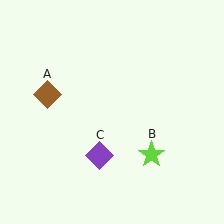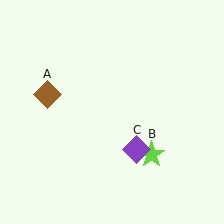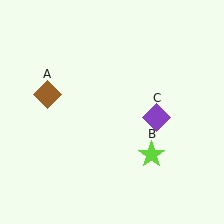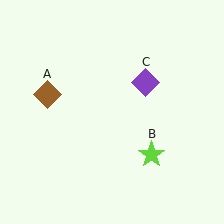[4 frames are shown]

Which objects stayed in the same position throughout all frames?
Brown diamond (object A) and lime star (object B) remained stationary.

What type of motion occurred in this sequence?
The purple diamond (object C) rotated counterclockwise around the center of the scene.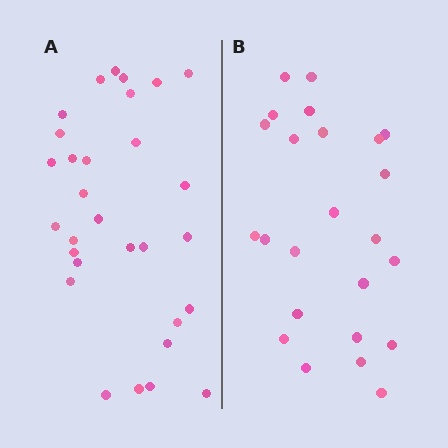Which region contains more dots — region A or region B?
Region A (the left region) has more dots.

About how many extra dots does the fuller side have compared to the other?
Region A has about 6 more dots than region B.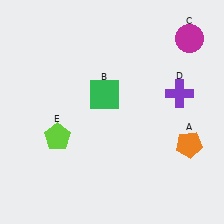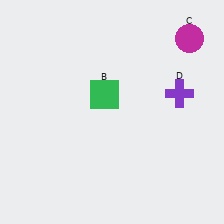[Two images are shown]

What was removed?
The orange pentagon (A), the lime pentagon (E) were removed in Image 2.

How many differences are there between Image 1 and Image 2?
There are 2 differences between the two images.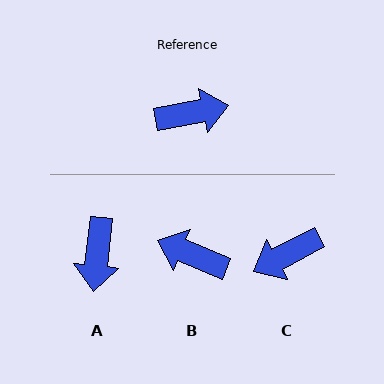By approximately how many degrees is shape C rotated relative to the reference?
Approximately 164 degrees clockwise.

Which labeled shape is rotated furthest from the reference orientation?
C, about 164 degrees away.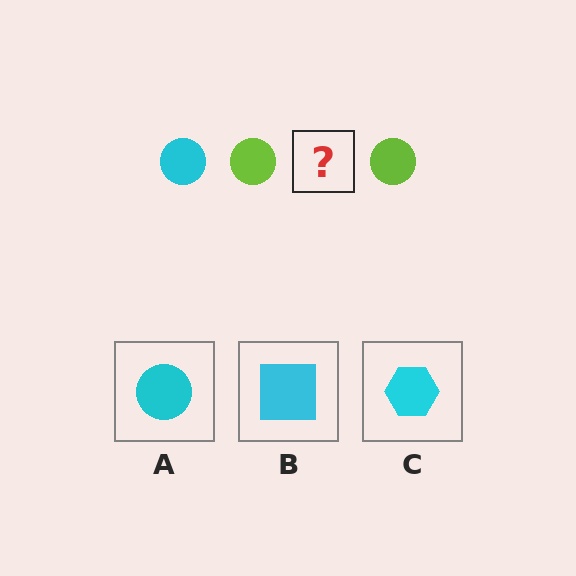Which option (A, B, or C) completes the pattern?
A.